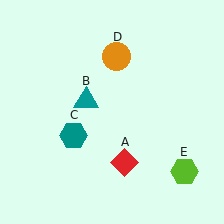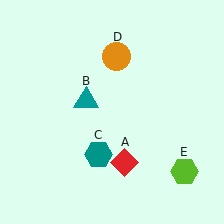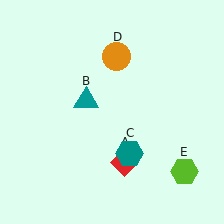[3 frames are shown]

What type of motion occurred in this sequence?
The teal hexagon (object C) rotated counterclockwise around the center of the scene.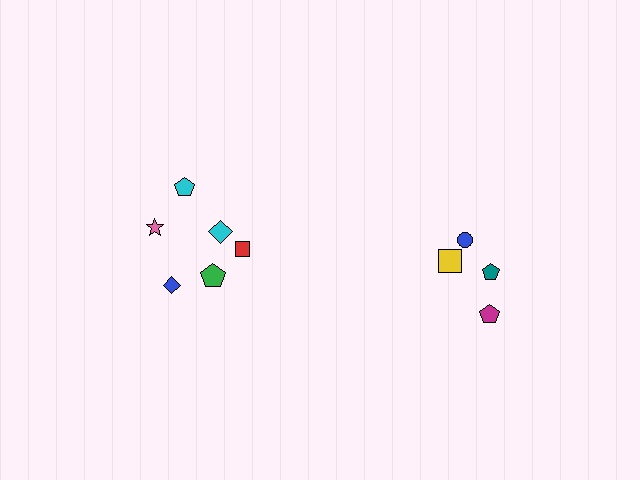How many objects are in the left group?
There are 6 objects.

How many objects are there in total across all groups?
There are 10 objects.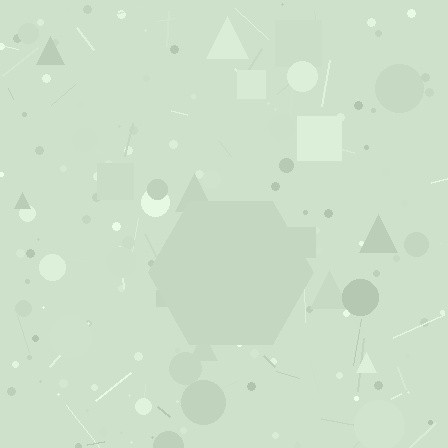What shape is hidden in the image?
A hexagon is hidden in the image.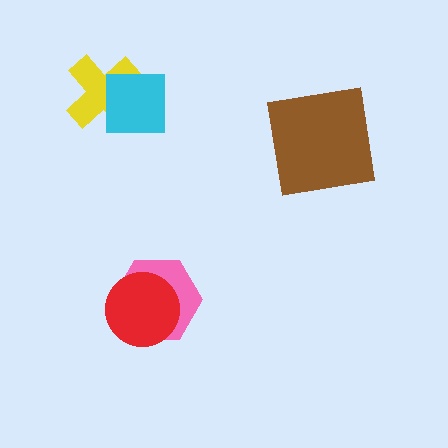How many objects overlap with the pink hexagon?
1 object overlaps with the pink hexagon.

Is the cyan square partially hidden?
No, no other shape covers it.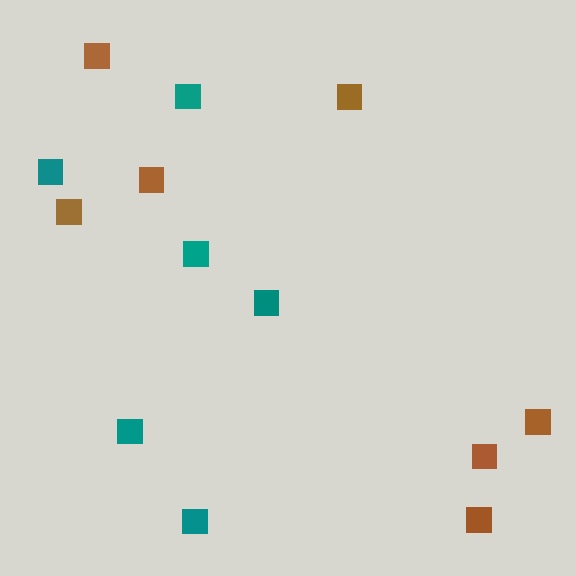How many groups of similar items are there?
There are 2 groups: one group of brown squares (7) and one group of teal squares (6).